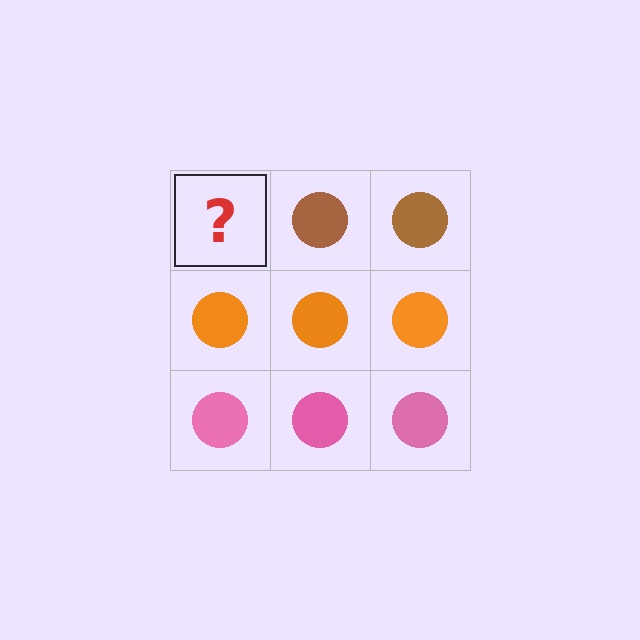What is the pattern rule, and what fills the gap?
The rule is that each row has a consistent color. The gap should be filled with a brown circle.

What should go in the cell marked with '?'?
The missing cell should contain a brown circle.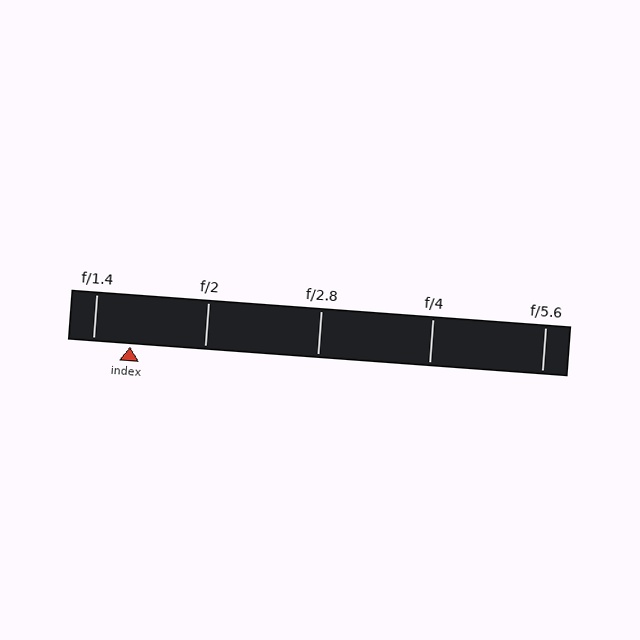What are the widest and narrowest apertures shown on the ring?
The widest aperture shown is f/1.4 and the narrowest is f/5.6.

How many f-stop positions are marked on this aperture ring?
There are 5 f-stop positions marked.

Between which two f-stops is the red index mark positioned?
The index mark is between f/1.4 and f/2.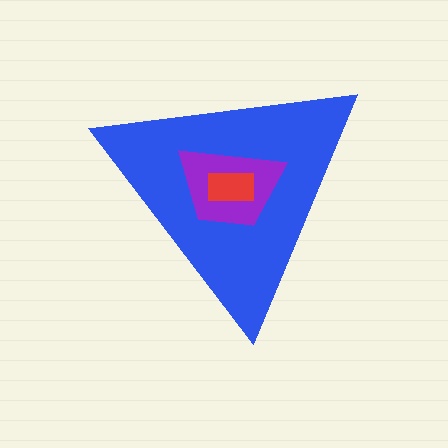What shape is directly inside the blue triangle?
The purple trapezoid.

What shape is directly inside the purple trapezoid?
The red rectangle.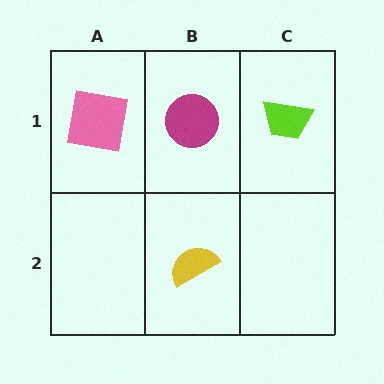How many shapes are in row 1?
3 shapes.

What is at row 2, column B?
A yellow semicircle.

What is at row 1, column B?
A magenta circle.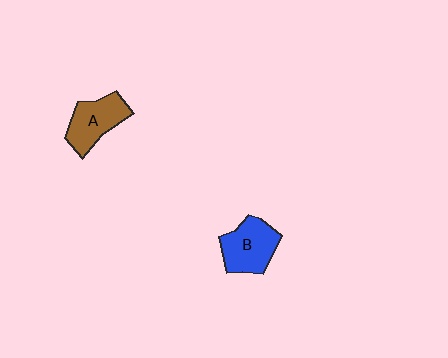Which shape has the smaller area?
Shape A (brown).